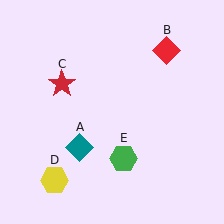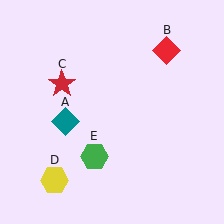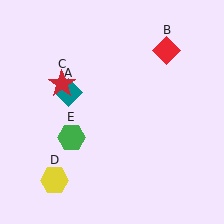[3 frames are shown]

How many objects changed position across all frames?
2 objects changed position: teal diamond (object A), green hexagon (object E).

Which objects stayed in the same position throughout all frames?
Red diamond (object B) and red star (object C) and yellow hexagon (object D) remained stationary.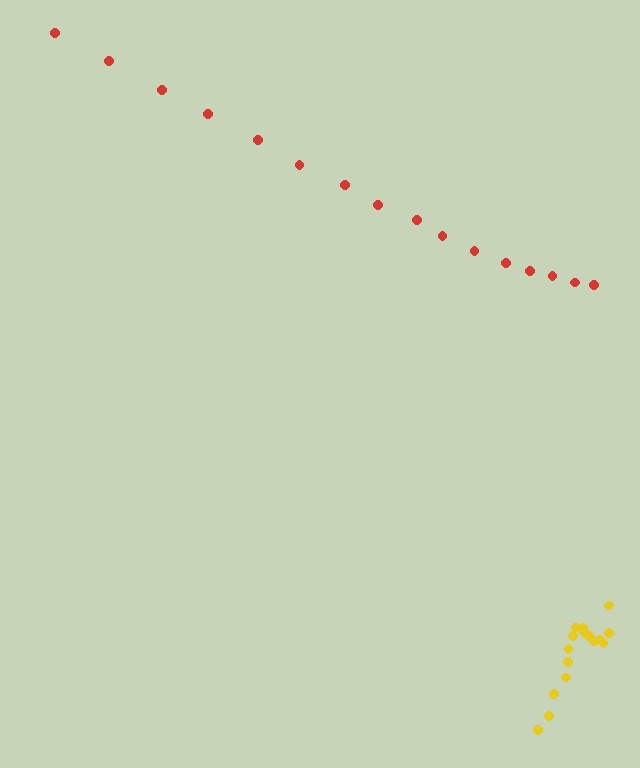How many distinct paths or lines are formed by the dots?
There are 2 distinct paths.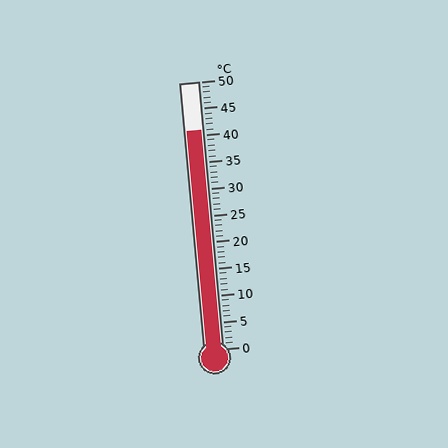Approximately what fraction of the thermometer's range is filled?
The thermometer is filled to approximately 80% of its range.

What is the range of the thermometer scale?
The thermometer scale ranges from 0°C to 50°C.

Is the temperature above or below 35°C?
The temperature is above 35°C.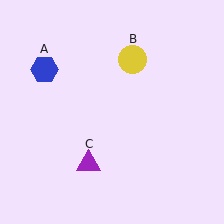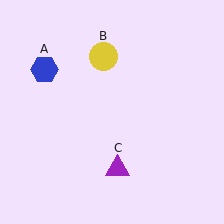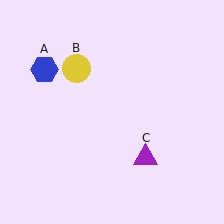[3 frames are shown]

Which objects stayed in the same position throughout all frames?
Blue hexagon (object A) remained stationary.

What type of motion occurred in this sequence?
The yellow circle (object B), purple triangle (object C) rotated counterclockwise around the center of the scene.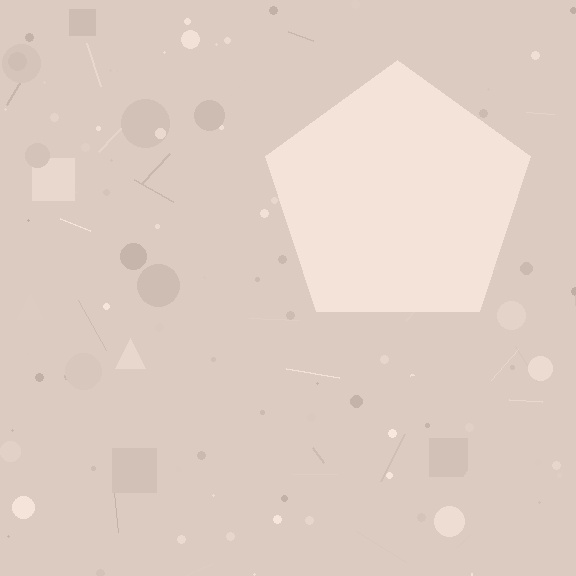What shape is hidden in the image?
A pentagon is hidden in the image.